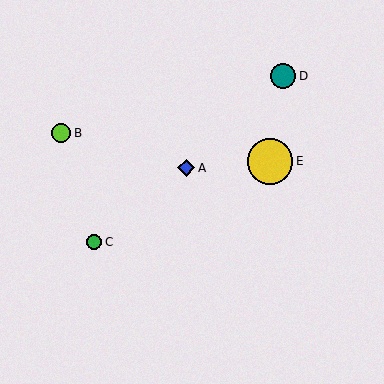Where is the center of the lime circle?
The center of the lime circle is at (61, 133).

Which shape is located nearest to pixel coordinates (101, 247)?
The green circle (labeled C) at (94, 242) is nearest to that location.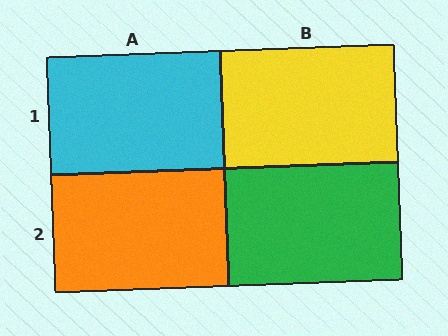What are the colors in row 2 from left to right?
Orange, green.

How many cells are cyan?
1 cell is cyan.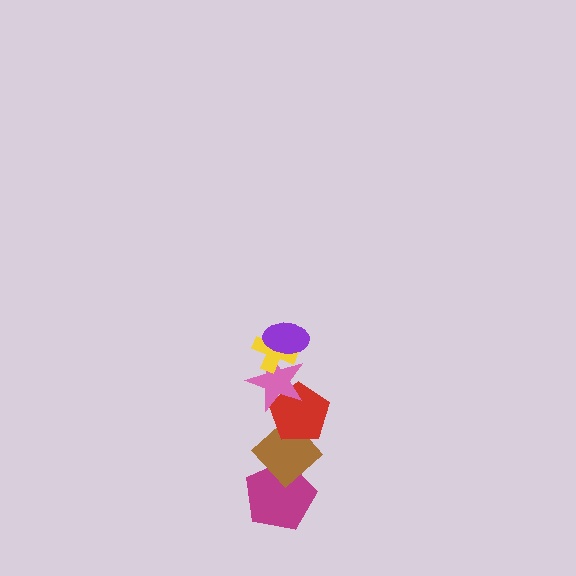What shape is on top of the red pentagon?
The pink star is on top of the red pentagon.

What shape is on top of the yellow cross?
The purple ellipse is on top of the yellow cross.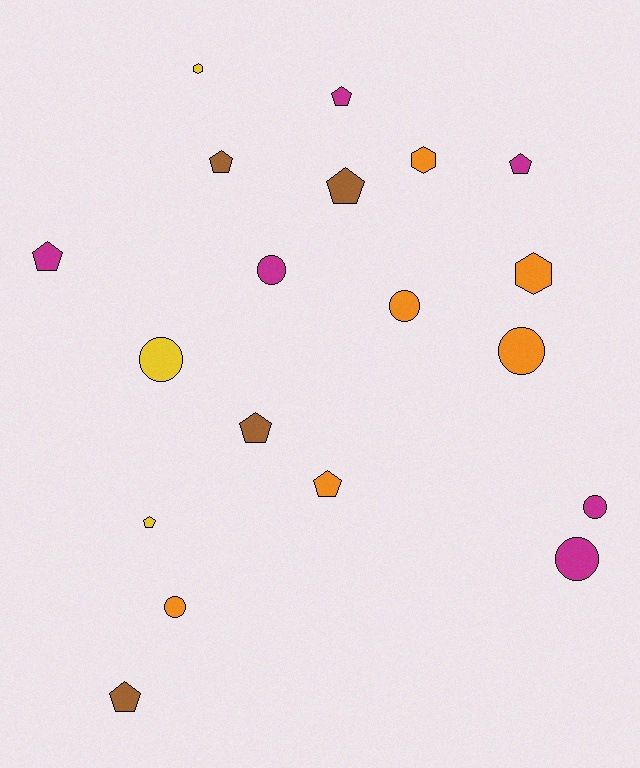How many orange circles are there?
There are 3 orange circles.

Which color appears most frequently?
Magenta, with 6 objects.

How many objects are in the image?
There are 19 objects.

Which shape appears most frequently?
Pentagon, with 9 objects.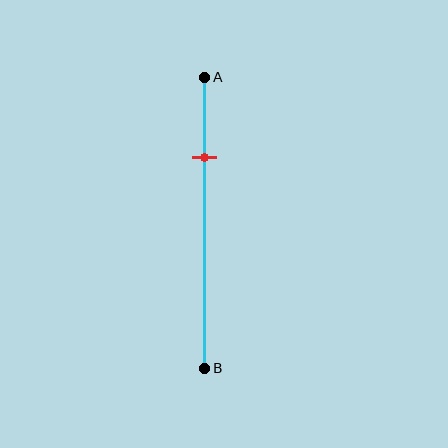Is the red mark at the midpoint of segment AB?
No, the mark is at about 30% from A, not at the 50% midpoint.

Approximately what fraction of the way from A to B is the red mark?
The red mark is approximately 30% of the way from A to B.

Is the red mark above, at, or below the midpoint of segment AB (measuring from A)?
The red mark is above the midpoint of segment AB.